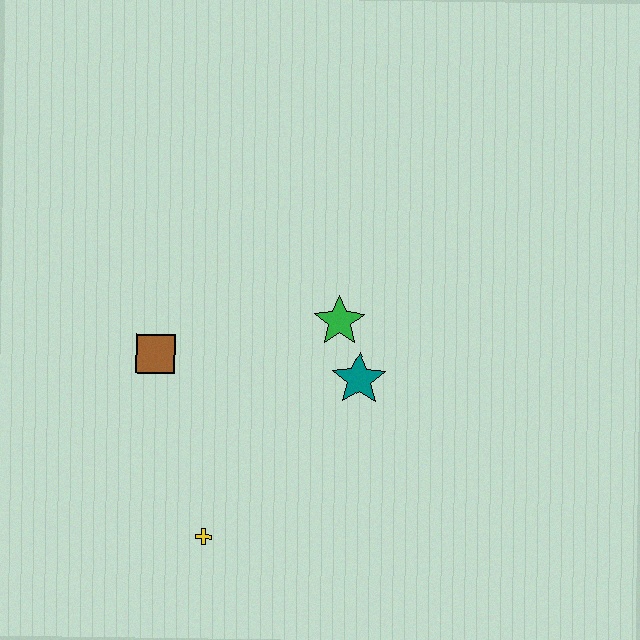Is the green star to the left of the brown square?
No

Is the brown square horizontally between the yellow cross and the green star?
No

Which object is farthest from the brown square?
The teal star is farthest from the brown square.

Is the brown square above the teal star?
Yes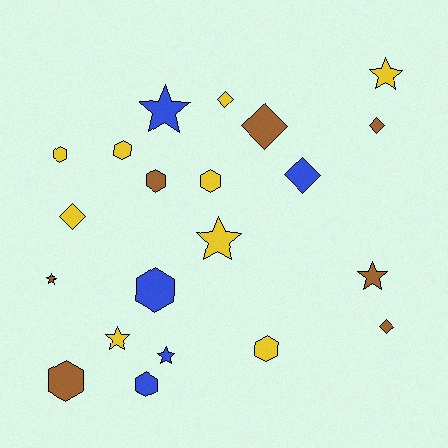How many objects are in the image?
There are 21 objects.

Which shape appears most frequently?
Hexagon, with 8 objects.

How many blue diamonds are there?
There is 1 blue diamond.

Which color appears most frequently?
Yellow, with 9 objects.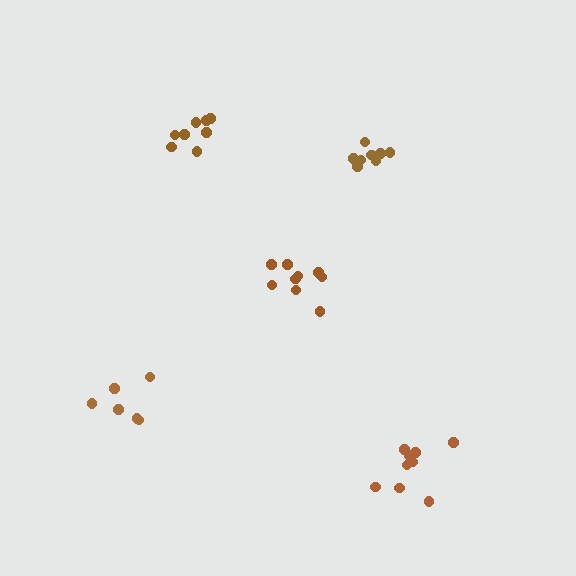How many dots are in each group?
Group 1: 9 dots, Group 2: 6 dots, Group 3: 9 dots, Group 4: 8 dots, Group 5: 8 dots (40 total).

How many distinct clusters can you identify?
There are 5 distinct clusters.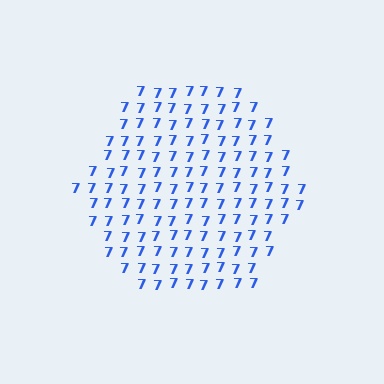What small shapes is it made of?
It is made of small digit 7's.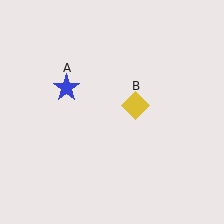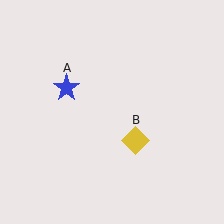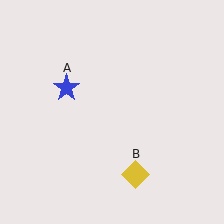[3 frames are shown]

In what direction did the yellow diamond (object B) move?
The yellow diamond (object B) moved down.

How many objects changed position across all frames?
1 object changed position: yellow diamond (object B).